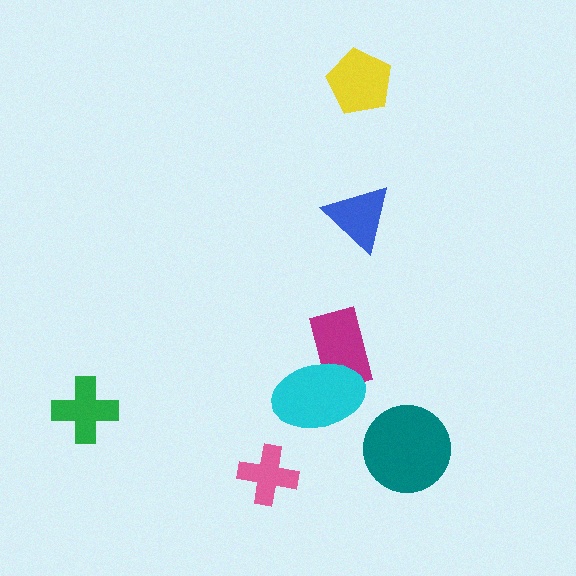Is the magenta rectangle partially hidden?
Yes, it is partially covered by another shape.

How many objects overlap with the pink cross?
0 objects overlap with the pink cross.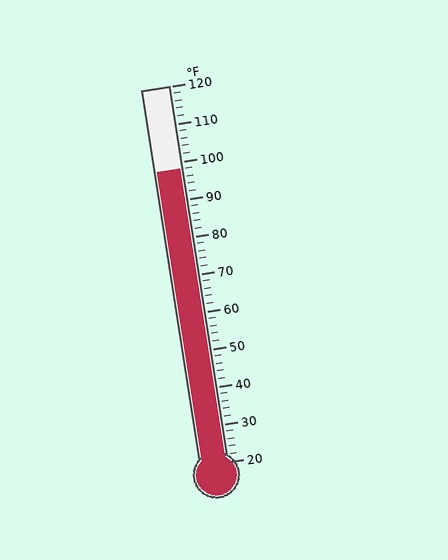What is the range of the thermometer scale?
The thermometer scale ranges from 20°F to 120°F.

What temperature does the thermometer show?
The thermometer shows approximately 98°F.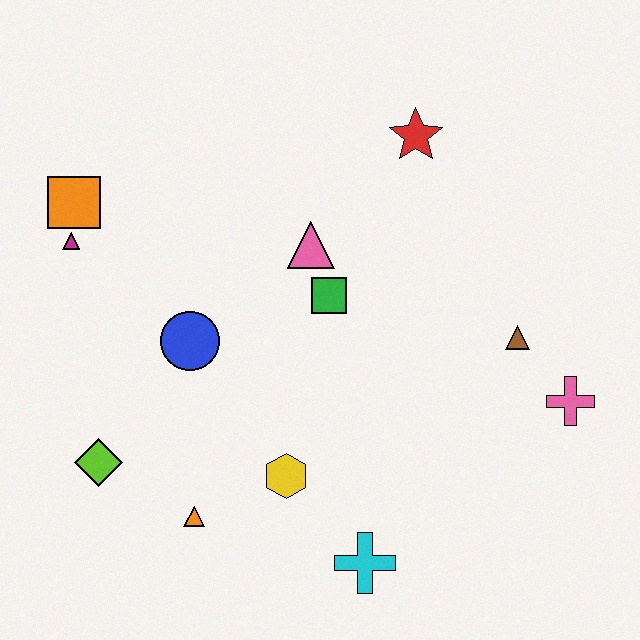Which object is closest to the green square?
The pink triangle is closest to the green square.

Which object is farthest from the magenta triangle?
The pink cross is farthest from the magenta triangle.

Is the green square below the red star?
Yes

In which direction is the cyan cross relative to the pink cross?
The cyan cross is to the left of the pink cross.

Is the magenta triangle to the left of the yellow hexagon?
Yes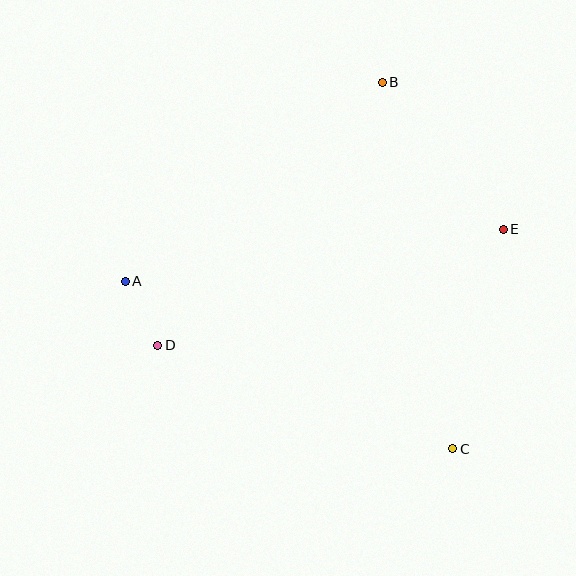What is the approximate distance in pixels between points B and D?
The distance between B and D is approximately 345 pixels.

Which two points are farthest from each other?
Points A and E are farthest from each other.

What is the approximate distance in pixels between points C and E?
The distance between C and E is approximately 225 pixels.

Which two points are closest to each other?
Points A and D are closest to each other.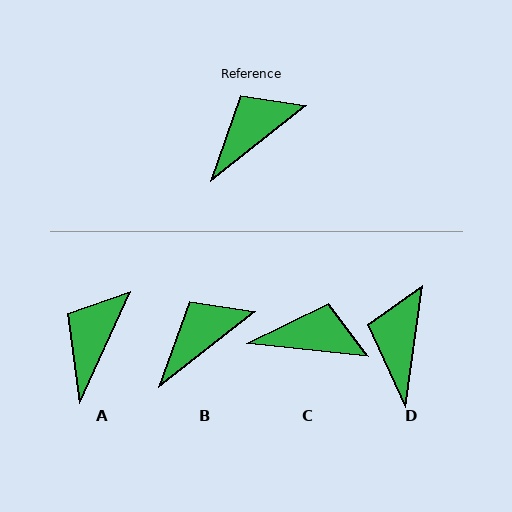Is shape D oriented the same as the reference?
No, it is off by about 44 degrees.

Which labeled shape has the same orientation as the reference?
B.